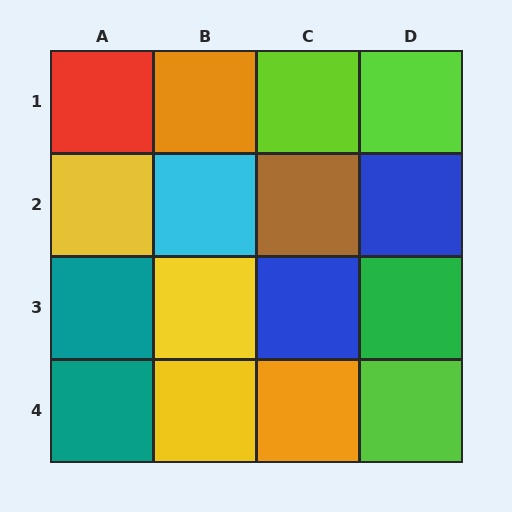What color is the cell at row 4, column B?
Yellow.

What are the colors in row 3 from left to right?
Teal, yellow, blue, green.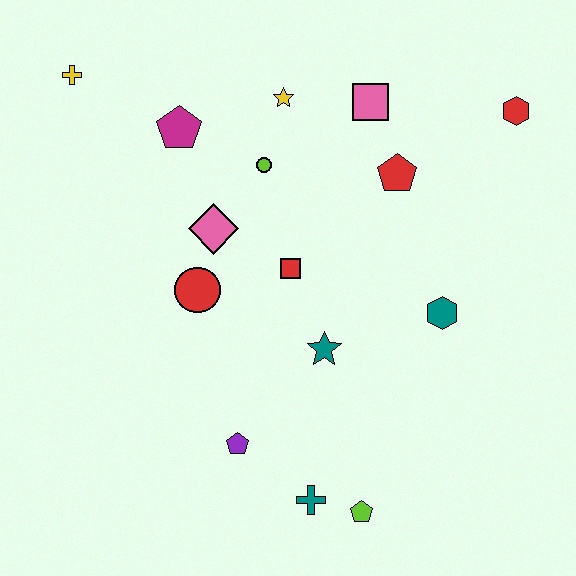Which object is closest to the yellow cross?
The magenta pentagon is closest to the yellow cross.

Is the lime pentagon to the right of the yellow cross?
Yes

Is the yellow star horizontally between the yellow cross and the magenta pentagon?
No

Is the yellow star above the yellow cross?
No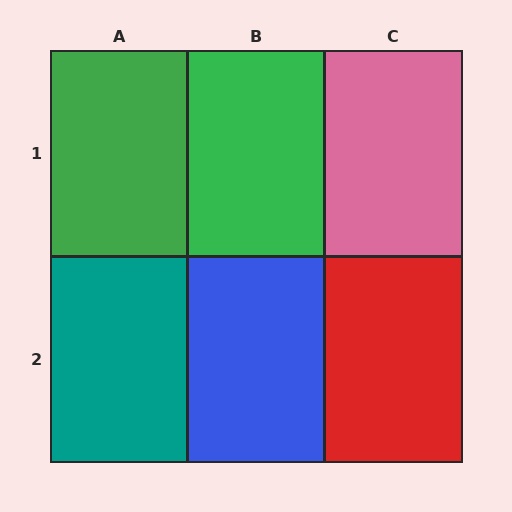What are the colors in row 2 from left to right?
Teal, blue, red.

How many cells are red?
1 cell is red.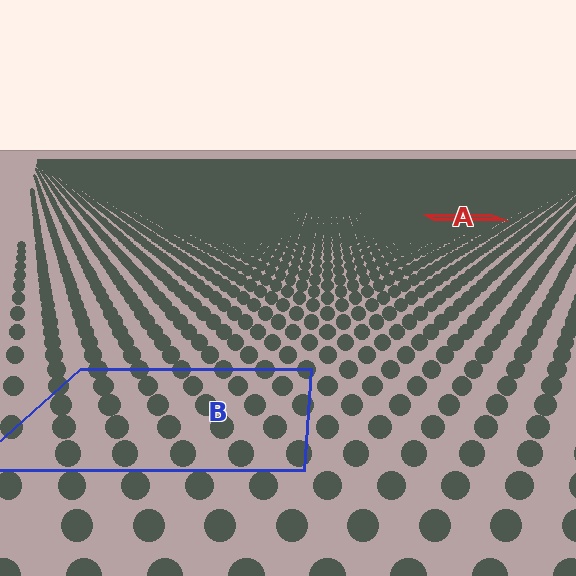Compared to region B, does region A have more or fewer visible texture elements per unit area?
Region A has more texture elements per unit area — they are packed more densely because it is farther away.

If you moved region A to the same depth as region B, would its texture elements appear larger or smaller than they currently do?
They would appear larger. At a closer depth, the same texture elements are projected at a bigger on-screen size.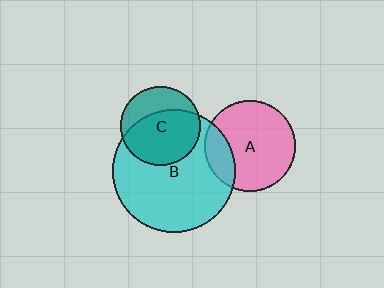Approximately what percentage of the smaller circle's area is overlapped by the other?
Approximately 20%.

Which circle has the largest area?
Circle B (cyan).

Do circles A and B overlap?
Yes.